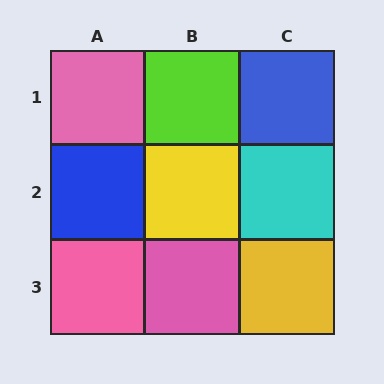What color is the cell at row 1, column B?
Lime.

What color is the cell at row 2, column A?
Blue.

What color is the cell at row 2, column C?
Cyan.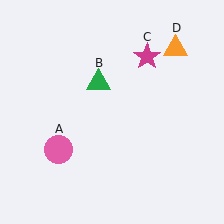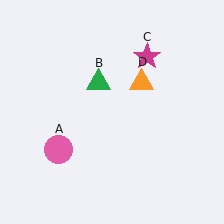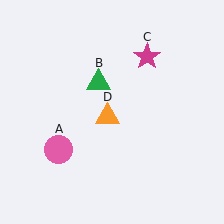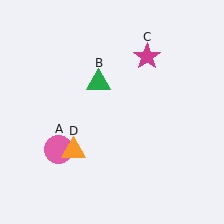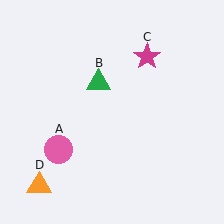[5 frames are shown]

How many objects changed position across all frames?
1 object changed position: orange triangle (object D).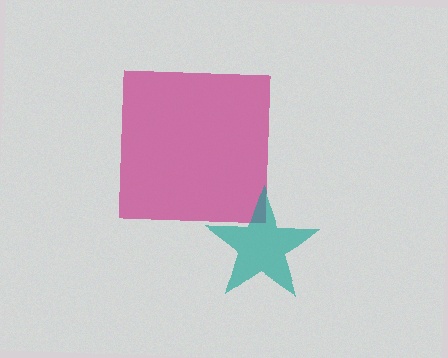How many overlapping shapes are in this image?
There are 2 overlapping shapes in the image.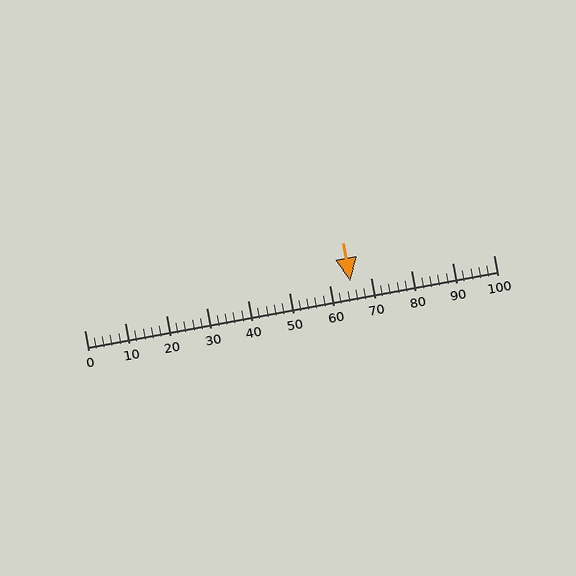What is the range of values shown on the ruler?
The ruler shows values from 0 to 100.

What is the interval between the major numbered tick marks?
The major tick marks are spaced 10 units apart.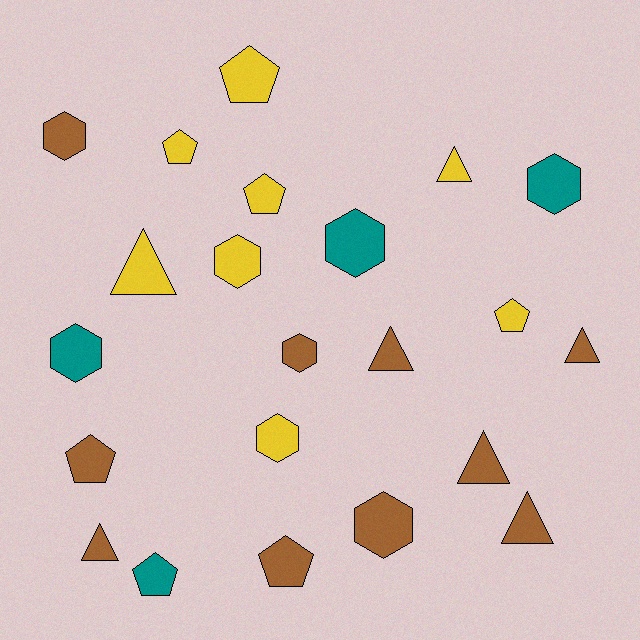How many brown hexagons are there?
There are 3 brown hexagons.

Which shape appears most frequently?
Hexagon, with 8 objects.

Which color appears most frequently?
Brown, with 10 objects.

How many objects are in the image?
There are 22 objects.